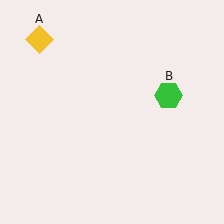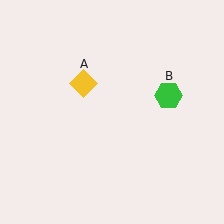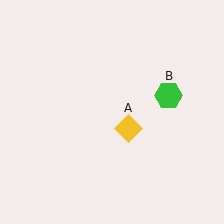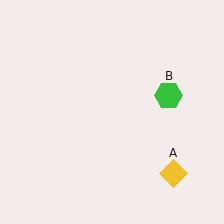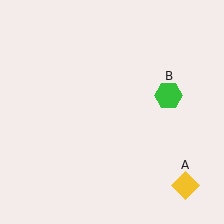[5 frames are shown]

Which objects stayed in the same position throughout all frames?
Green hexagon (object B) remained stationary.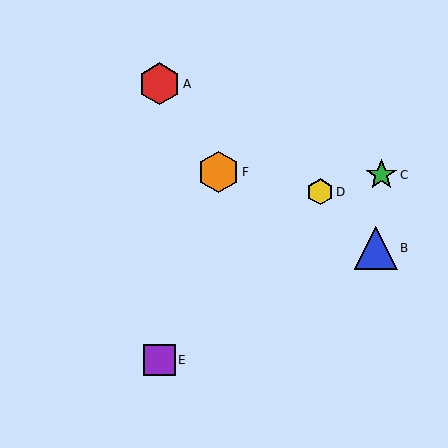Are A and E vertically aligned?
Yes, both are at x≈159.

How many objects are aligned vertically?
2 objects (A, E) are aligned vertically.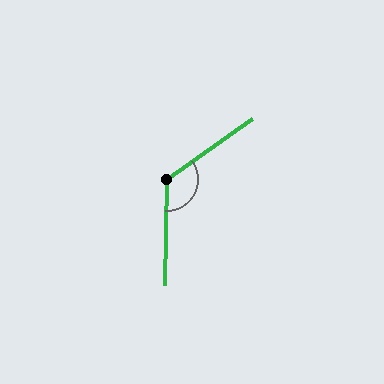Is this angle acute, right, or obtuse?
It is obtuse.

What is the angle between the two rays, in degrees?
Approximately 126 degrees.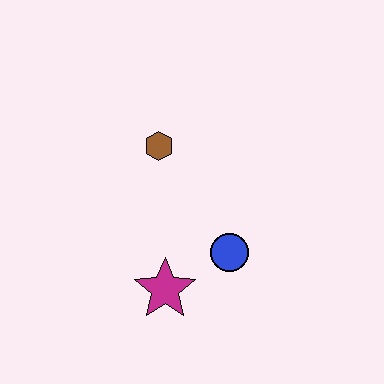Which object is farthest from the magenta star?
The brown hexagon is farthest from the magenta star.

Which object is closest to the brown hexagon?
The blue circle is closest to the brown hexagon.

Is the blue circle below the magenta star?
No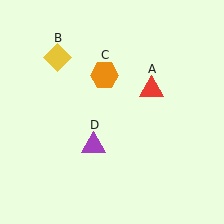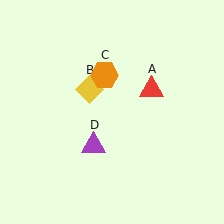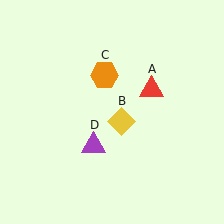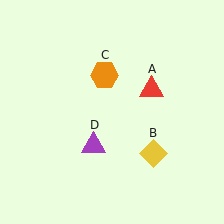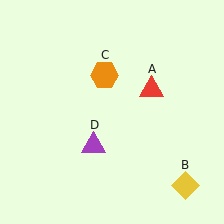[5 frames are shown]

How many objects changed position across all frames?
1 object changed position: yellow diamond (object B).